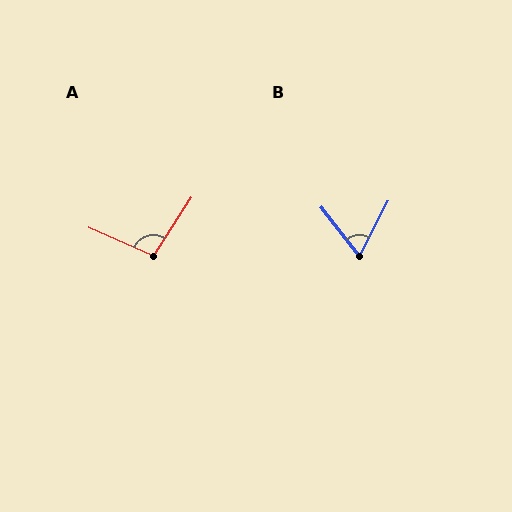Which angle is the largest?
A, at approximately 99 degrees.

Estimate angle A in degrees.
Approximately 99 degrees.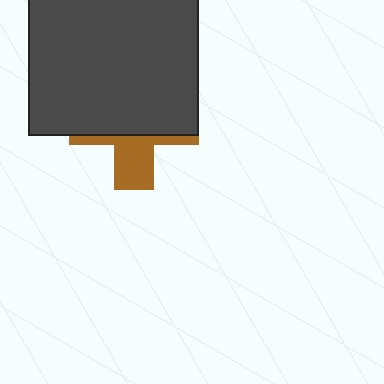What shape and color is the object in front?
The object in front is a dark gray square.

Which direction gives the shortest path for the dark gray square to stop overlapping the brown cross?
Moving up gives the shortest separation.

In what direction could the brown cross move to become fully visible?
The brown cross could move down. That would shift it out from behind the dark gray square entirely.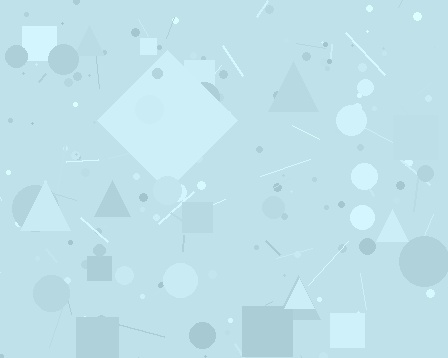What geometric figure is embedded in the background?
A diamond is embedded in the background.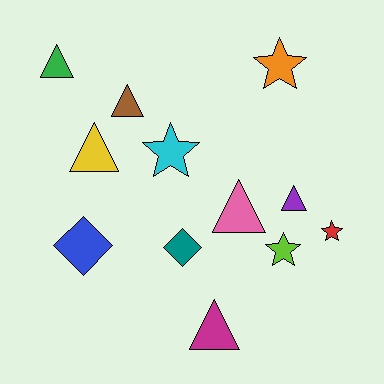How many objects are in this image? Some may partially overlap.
There are 12 objects.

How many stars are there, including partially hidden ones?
There are 4 stars.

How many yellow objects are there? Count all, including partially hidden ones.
There is 1 yellow object.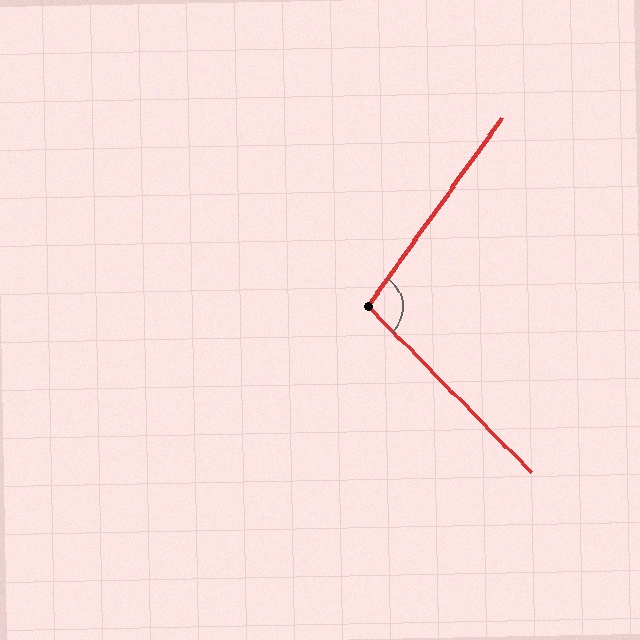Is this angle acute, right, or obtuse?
It is obtuse.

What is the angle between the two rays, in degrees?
Approximately 100 degrees.